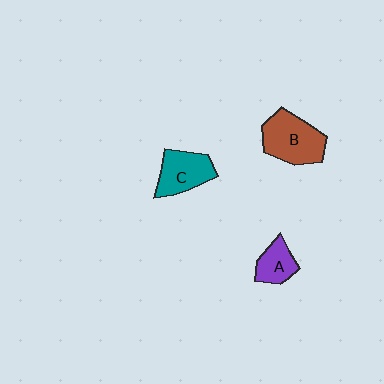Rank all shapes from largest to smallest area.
From largest to smallest: B (brown), C (teal), A (purple).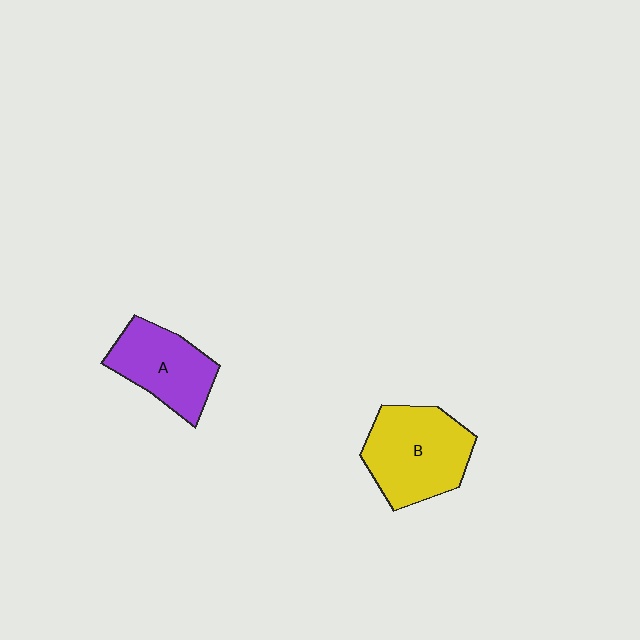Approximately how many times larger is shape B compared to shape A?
Approximately 1.3 times.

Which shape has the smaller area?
Shape A (purple).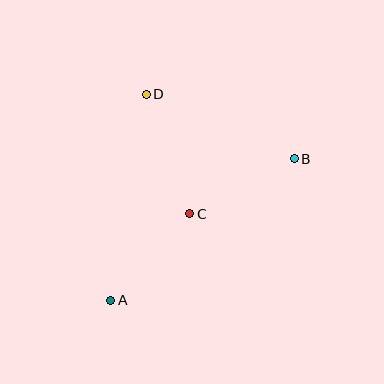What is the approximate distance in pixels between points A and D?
The distance between A and D is approximately 209 pixels.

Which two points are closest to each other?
Points A and C are closest to each other.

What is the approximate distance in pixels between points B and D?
The distance between B and D is approximately 161 pixels.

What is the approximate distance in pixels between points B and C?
The distance between B and C is approximately 118 pixels.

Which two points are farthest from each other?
Points A and B are farthest from each other.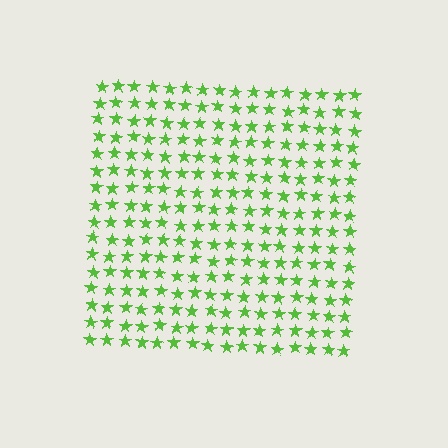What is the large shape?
The large shape is a square.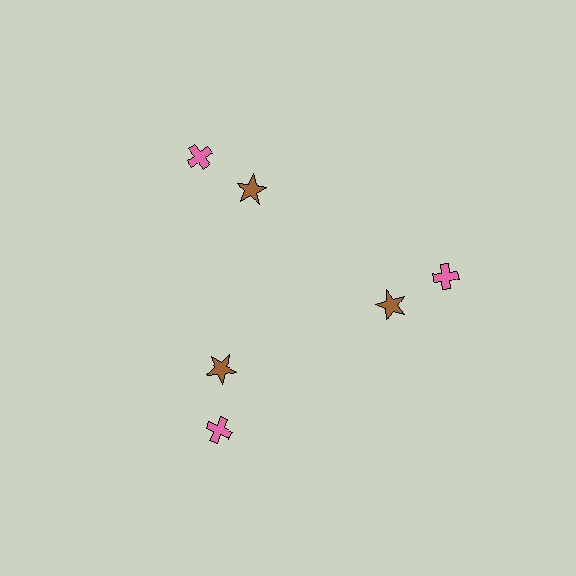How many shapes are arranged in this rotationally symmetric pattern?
There are 6 shapes, arranged in 3 groups of 2.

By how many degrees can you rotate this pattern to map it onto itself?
The pattern maps onto itself every 120 degrees of rotation.